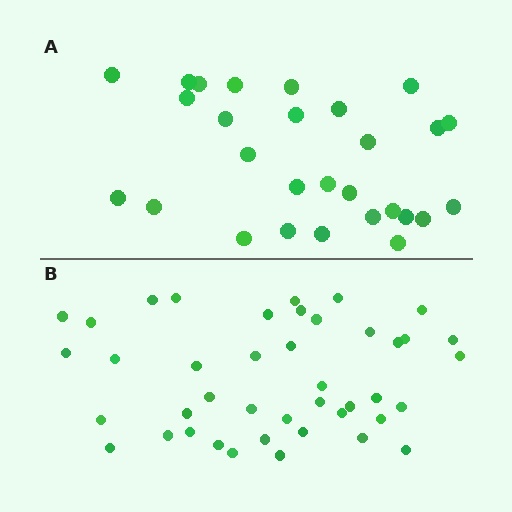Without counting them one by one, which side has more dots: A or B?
Region B (the bottom region) has more dots.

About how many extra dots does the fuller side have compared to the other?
Region B has approximately 15 more dots than region A.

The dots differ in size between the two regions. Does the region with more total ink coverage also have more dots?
No. Region A has more total ink coverage because its dots are larger, but region B actually contains more individual dots. Total area can be misleading — the number of items is what matters here.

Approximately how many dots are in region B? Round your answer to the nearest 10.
About 40 dots. (The exact count is 42, which rounds to 40.)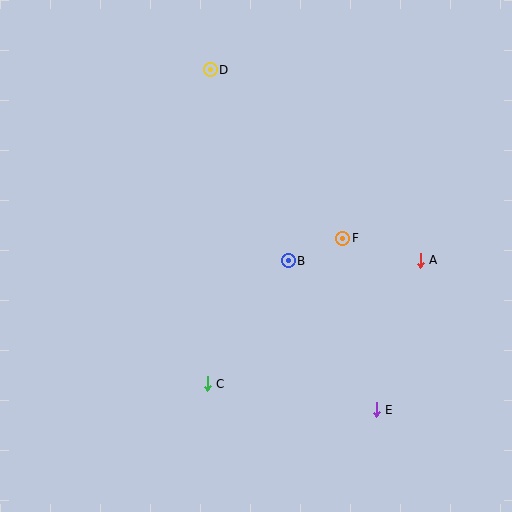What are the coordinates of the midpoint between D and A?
The midpoint between D and A is at (315, 165).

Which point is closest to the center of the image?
Point B at (288, 261) is closest to the center.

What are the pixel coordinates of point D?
Point D is at (210, 70).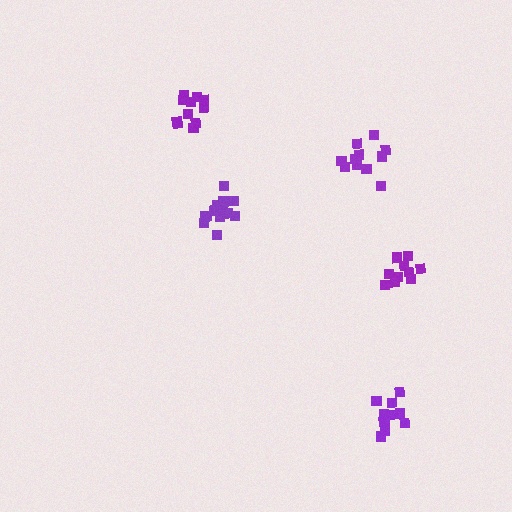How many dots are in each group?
Group 1: 11 dots, Group 2: 14 dots, Group 3: 11 dots, Group 4: 10 dots, Group 5: 11 dots (57 total).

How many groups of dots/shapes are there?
There are 5 groups.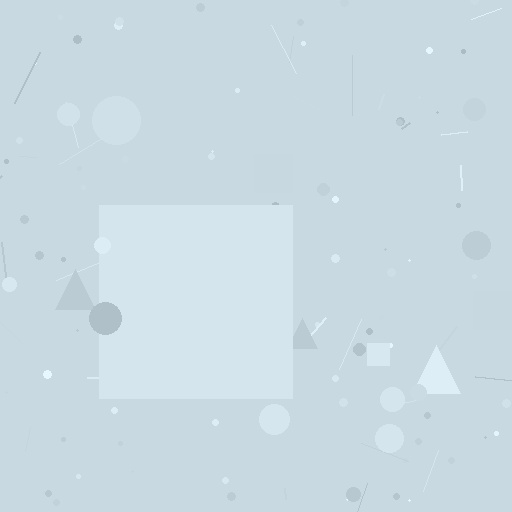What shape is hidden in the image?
A square is hidden in the image.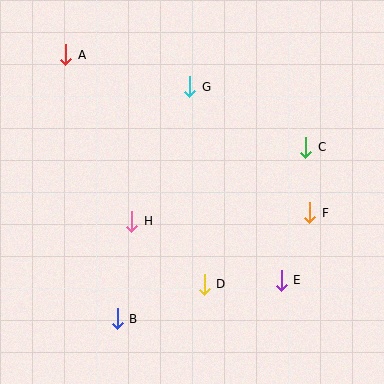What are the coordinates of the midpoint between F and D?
The midpoint between F and D is at (257, 249).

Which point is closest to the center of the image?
Point H at (132, 221) is closest to the center.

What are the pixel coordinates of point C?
Point C is at (306, 147).